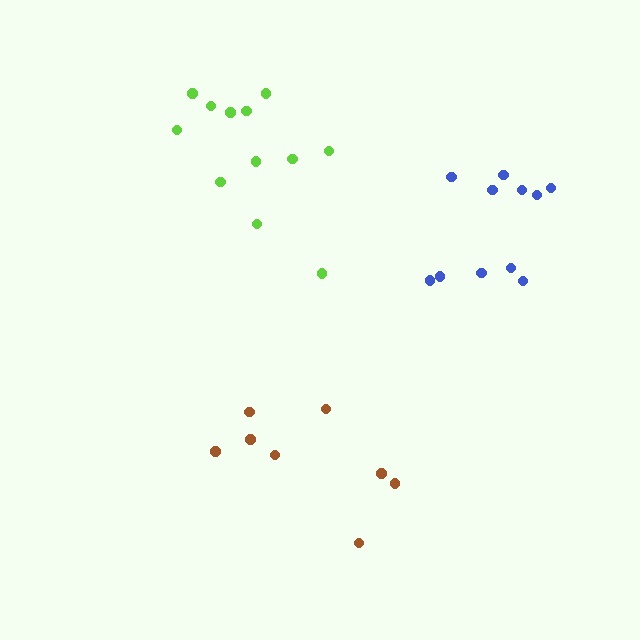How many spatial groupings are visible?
There are 3 spatial groupings.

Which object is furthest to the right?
The blue cluster is rightmost.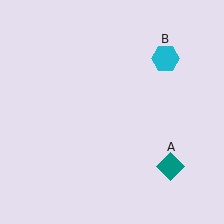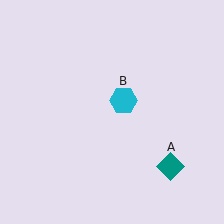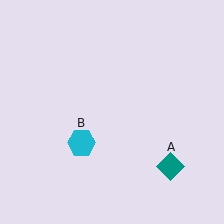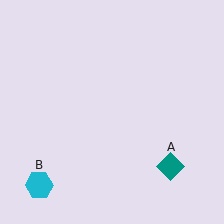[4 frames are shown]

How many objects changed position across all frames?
1 object changed position: cyan hexagon (object B).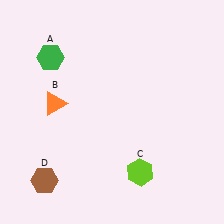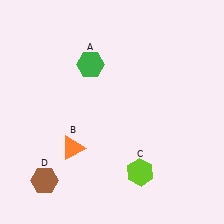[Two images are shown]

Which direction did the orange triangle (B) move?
The orange triangle (B) moved down.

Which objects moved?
The objects that moved are: the green hexagon (A), the orange triangle (B).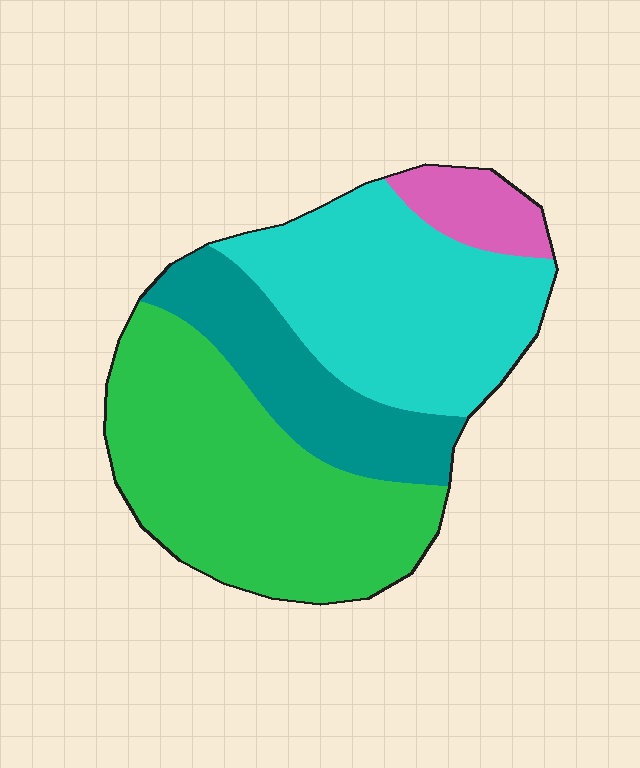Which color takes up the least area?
Pink, at roughly 5%.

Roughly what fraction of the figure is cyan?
Cyan takes up about one third (1/3) of the figure.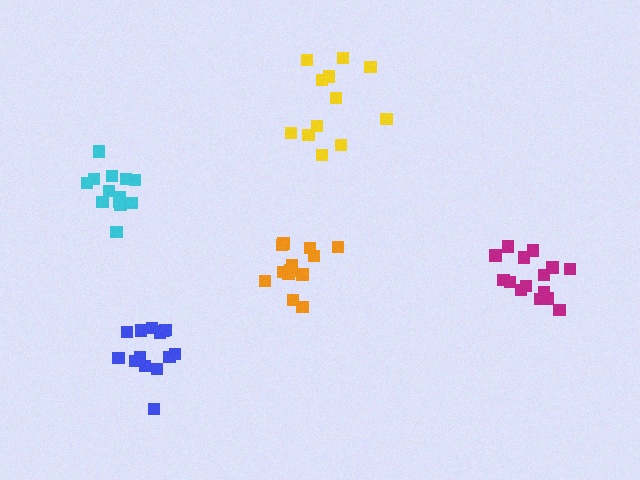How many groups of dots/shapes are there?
There are 5 groups.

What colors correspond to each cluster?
The clusters are colored: orange, cyan, blue, magenta, yellow.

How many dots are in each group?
Group 1: 13 dots, Group 2: 13 dots, Group 3: 15 dots, Group 4: 15 dots, Group 5: 12 dots (68 total).